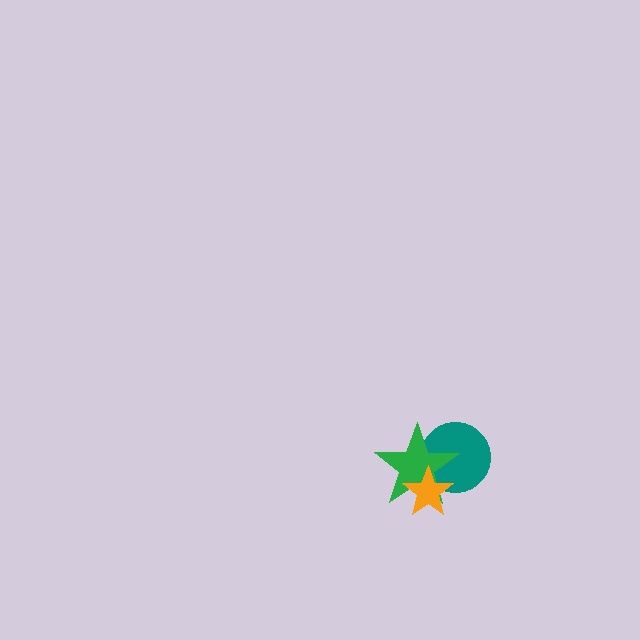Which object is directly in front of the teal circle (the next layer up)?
The green star is directly in front of the teal circle.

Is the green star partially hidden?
Yes, it is partially covered by another shape.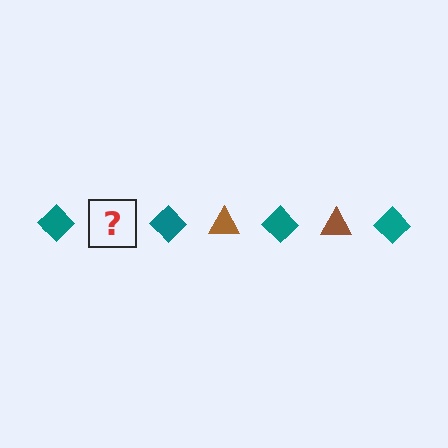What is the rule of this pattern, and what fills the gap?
The rule is that the pattern alternates between teal diamond and brown triangle. The gap should be filled with a brown triangle.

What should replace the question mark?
The question mark should be replaced with a brown triangle.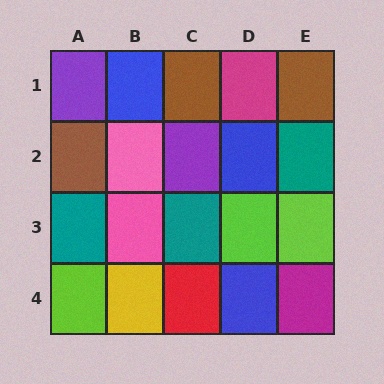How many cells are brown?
3 cells are brown.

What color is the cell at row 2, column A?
Brown.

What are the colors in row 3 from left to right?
Teal, pink, teal, lime, lime.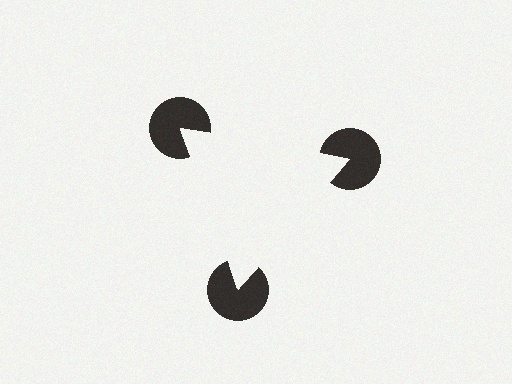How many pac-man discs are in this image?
There are 3 — one at each vertex of the illusory triangle.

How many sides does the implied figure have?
3 sides.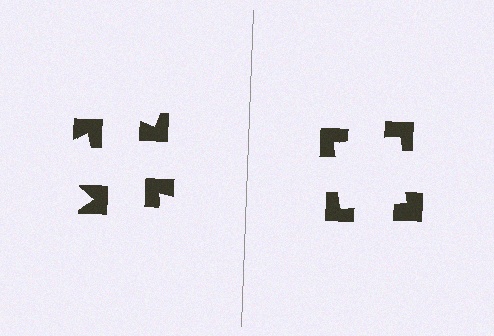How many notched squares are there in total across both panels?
8 — 4 on each side.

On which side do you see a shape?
An illusory square appears on the right side. On the left side the wedge cuts are rotated, so no coherent shape forms.